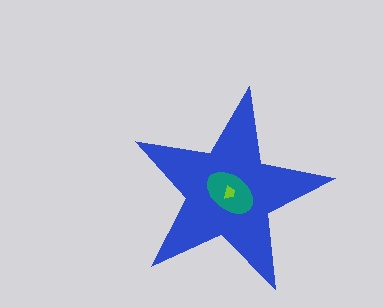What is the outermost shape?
The blue star.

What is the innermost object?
The lime trapezoid.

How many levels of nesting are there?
3.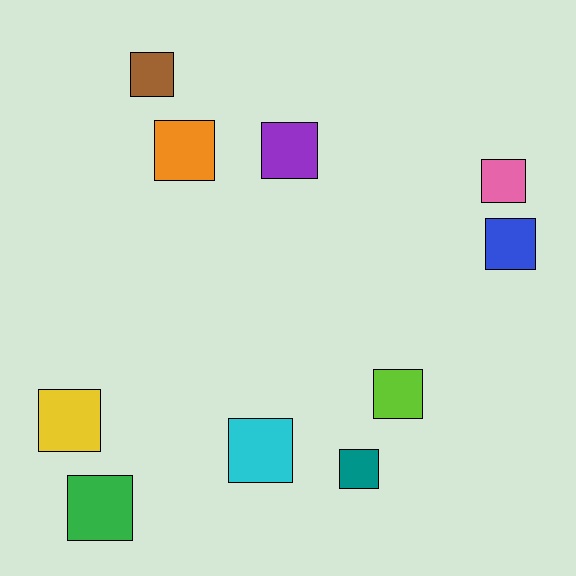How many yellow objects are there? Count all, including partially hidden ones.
There is 1 yellow object.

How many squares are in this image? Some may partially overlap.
There are 10 squares.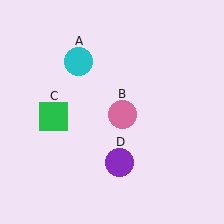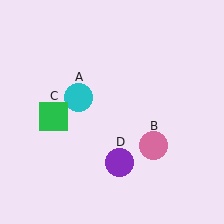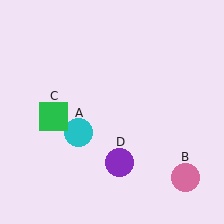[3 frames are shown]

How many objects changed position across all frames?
2 objects changed position: cyan circle (object A), pink circle (object B).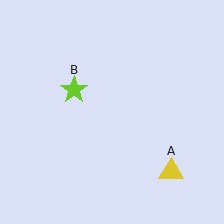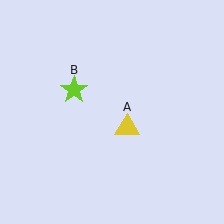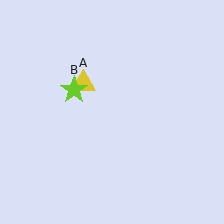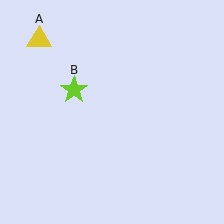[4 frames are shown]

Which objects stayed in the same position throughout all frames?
Lime star (object B) remained stationary.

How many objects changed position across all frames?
1 object changed position: yellow triangle (object A).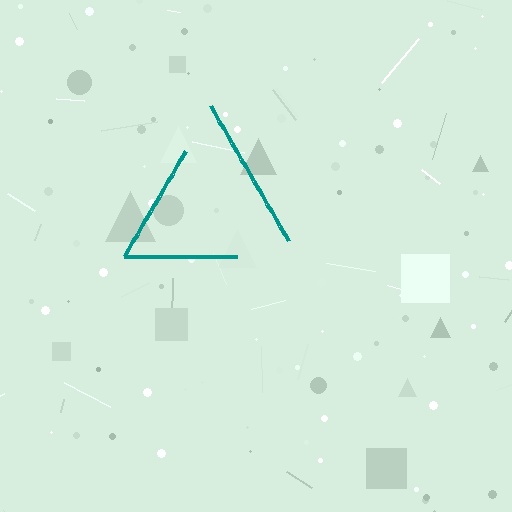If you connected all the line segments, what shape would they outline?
They would outline a triangle.